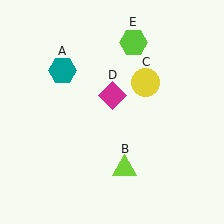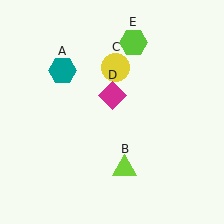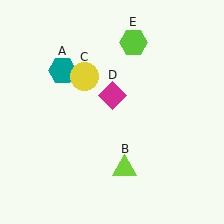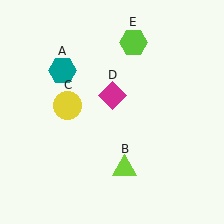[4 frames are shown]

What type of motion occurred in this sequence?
The yellow circle (object C) rotated counterclockwise around the center of the scene.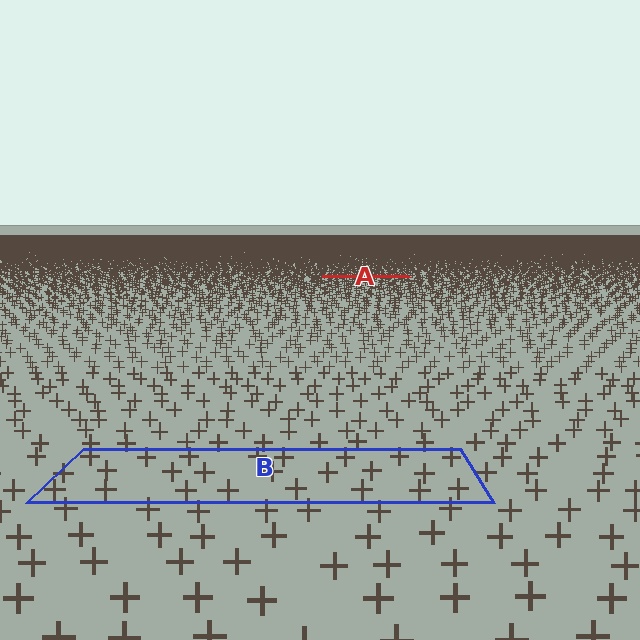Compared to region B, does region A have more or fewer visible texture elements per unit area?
Region A has more texture elements per unit area — they are packed more densely because it is farther away.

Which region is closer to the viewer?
Region B is closer. The texture elements there are larger and more spread out.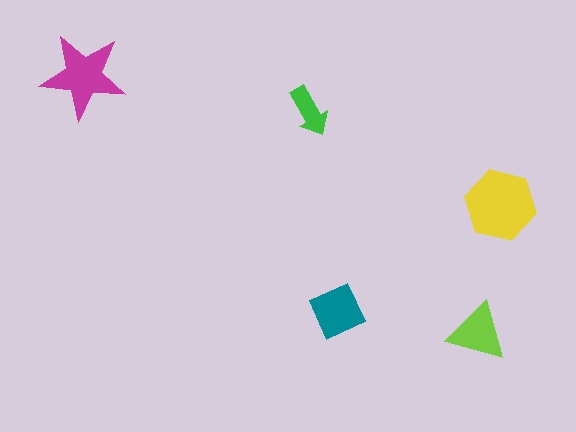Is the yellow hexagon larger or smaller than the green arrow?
Larger.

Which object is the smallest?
The green arrow.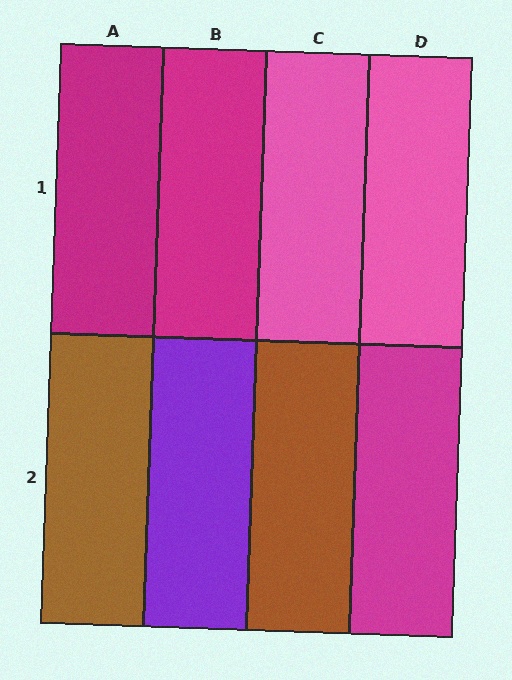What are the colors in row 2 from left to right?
Brown, purple, brown, magenta.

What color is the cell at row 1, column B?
Magenta.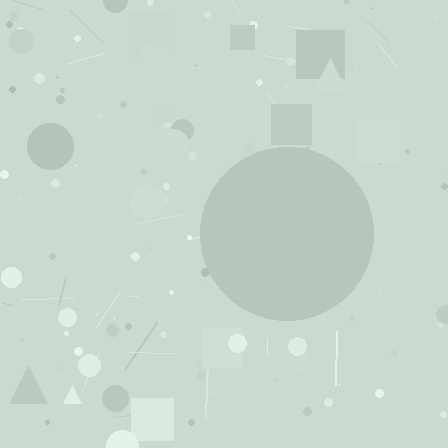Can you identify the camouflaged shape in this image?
The camouflaged shape is a circle.